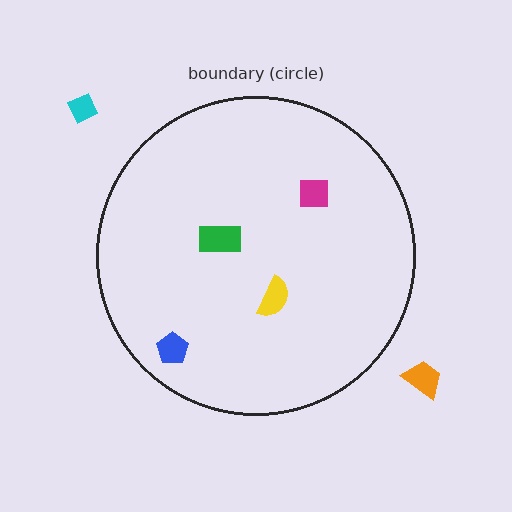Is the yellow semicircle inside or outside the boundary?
Inside.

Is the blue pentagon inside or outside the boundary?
Inside.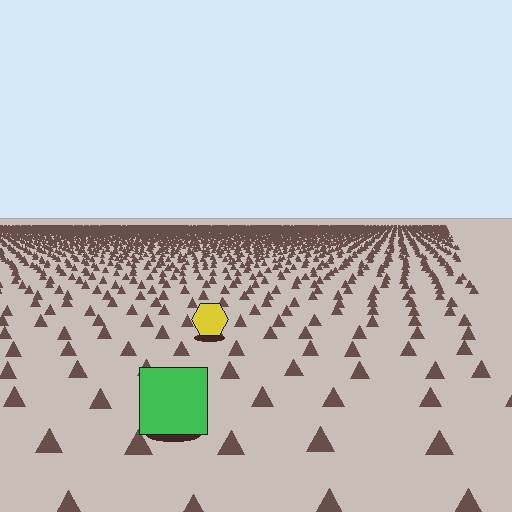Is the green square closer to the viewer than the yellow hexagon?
Yes. The green square is closer — you can tell from the texture gradient: the ground texture is coarser near it.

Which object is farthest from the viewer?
The yellow hexagon is farthest from the viewer. It appears smaller and the ground texture around it is denser.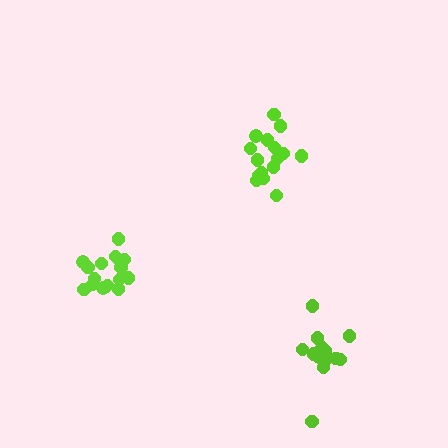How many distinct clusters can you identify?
There are 3 distinct clusters.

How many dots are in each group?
Group 1: 17 dots, Group 2: 17 dots, Group 3: 16 dots (50 total).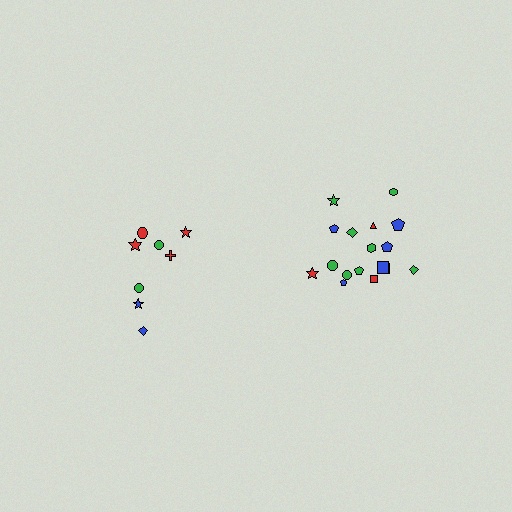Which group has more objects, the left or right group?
The right group.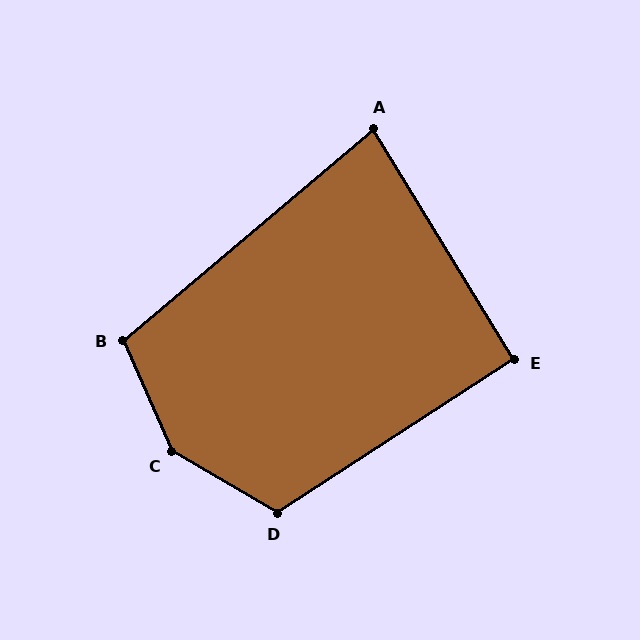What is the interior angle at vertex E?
Approximately 92 degrees (approximately right).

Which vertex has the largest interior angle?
C, at approximately 144 degrees.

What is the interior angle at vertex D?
Approximately 117 degrees (obtuse).